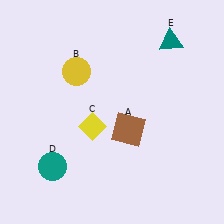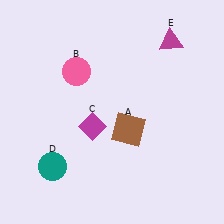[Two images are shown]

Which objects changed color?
B changed from yellow to pink. C changed from yellow to magenta. E changed from teal to magenta.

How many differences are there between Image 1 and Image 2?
There are 3 differences between the two images.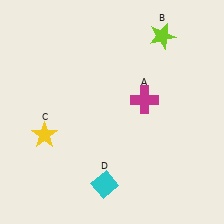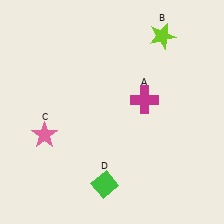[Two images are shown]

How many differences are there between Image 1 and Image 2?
There are 2 differences between the two images.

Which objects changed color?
C changed from yellow to pink. D changed from cyan to green.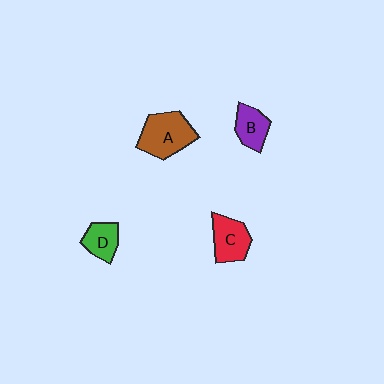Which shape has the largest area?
Shape A (brown).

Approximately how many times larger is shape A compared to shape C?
Approximately 1.3 times.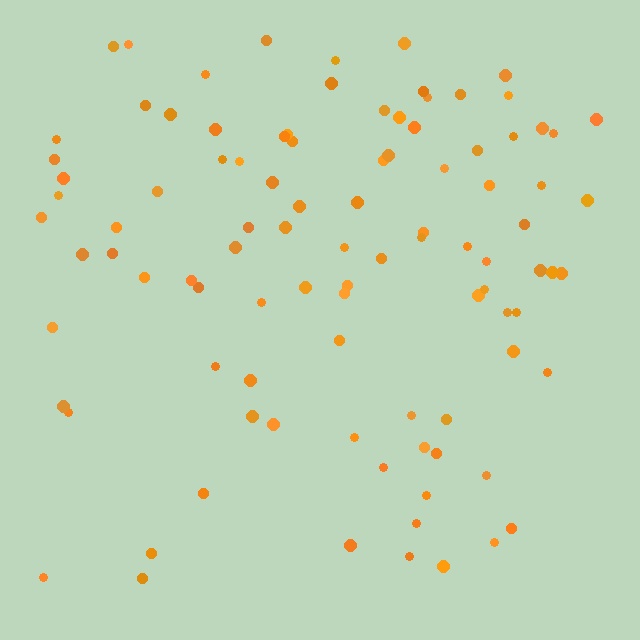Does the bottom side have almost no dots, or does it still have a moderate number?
Still a moderate number, just noticeably fewer than the top.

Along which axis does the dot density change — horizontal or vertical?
Vertical.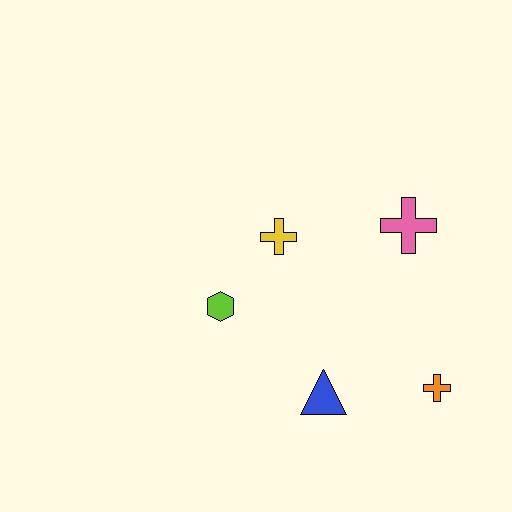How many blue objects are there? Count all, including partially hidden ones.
There is 1 blue object.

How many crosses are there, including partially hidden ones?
There are 3 crosses.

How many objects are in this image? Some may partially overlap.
There are 5 objects.